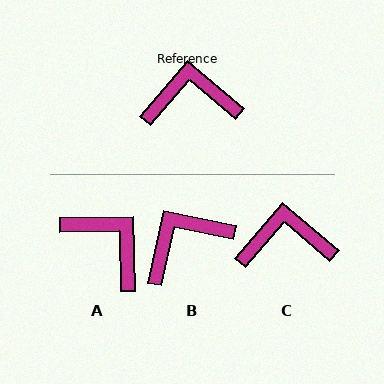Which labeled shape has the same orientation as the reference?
C.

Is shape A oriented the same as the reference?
No, it is off by about 49 degrees.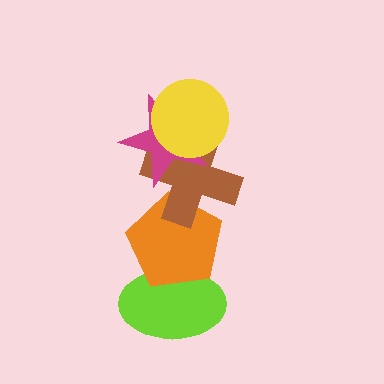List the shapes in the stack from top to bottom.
From top to bottom: the yellow circle, the magenta star, the brown cross, the orange pentagon, the lime ellipse.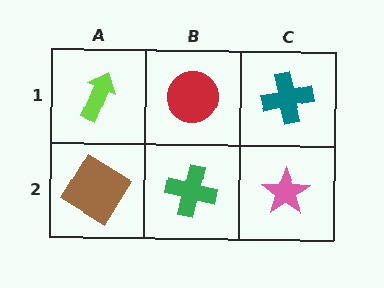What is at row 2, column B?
A green cross.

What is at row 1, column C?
A teal cross.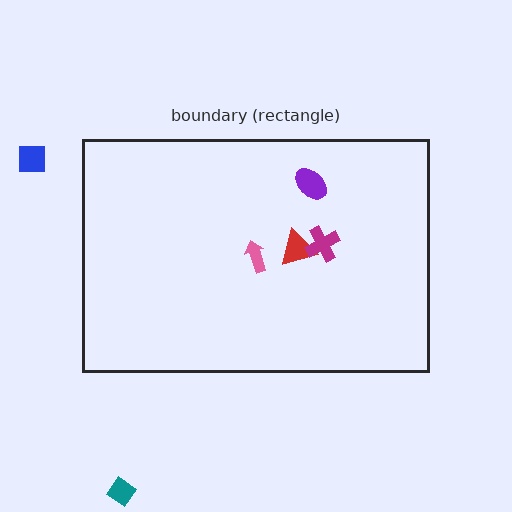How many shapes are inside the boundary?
4 inside, 2 outside.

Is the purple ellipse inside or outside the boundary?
Inside.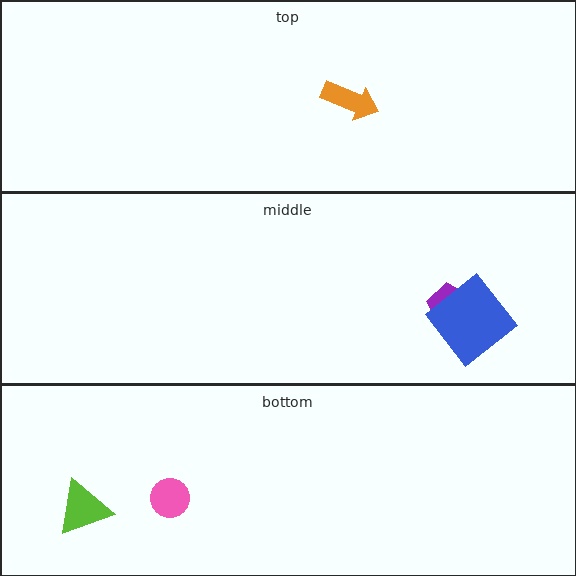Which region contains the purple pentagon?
The middle region.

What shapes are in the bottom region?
The pink circle, the lime triangle.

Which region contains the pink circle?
The bottom region.